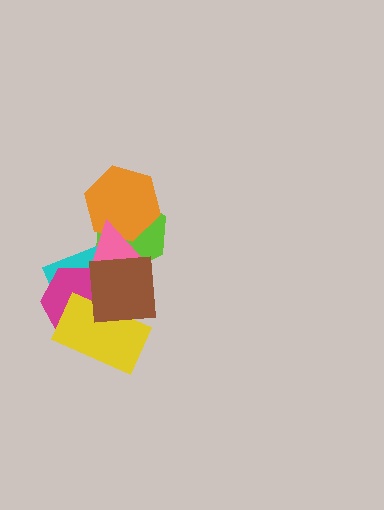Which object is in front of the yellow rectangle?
The brown square is in front of the yellow rectangle.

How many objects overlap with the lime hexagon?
3 objects overlap with the lime hexagon.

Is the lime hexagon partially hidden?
Yes, it is partially covered by another shape.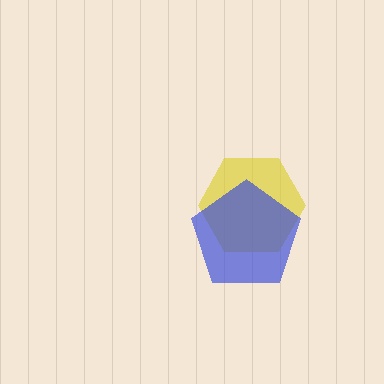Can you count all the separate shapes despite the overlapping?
Yes, there are 2 separate shapes.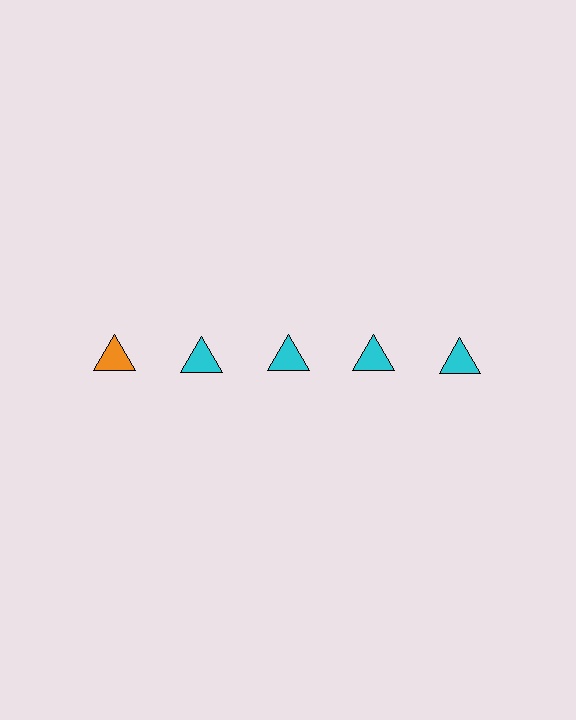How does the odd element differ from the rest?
It has a different color: orange instead of cyan.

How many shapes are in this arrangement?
There are 5 shapes arranged in a grid pattern.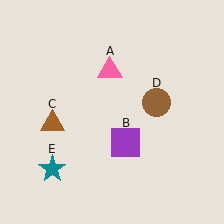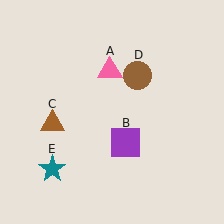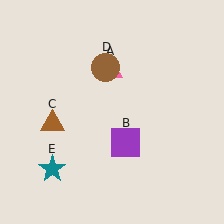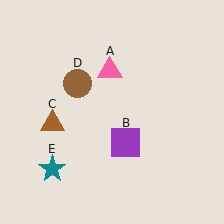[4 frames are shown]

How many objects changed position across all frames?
1 object changed position: brown circle (object D).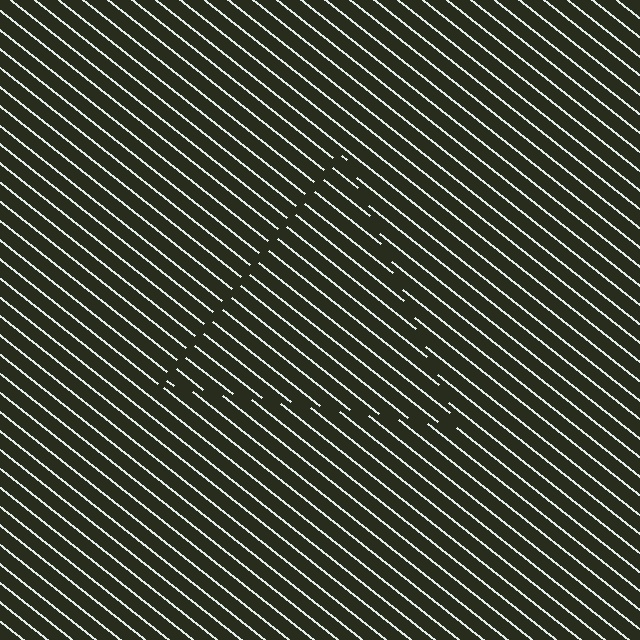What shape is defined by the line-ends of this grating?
An illusory triangle. The interior of the shape contains the same grating, shifted by half a period — the contour is defined by the phase discontinuity where line-ends from the inner and outer gratings abut.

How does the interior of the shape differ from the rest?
The interior of the shape contains the same grating, shifted by half a period — the contour is defined by the phase discontinuity where line-ends from the inner and outer gratings abut.